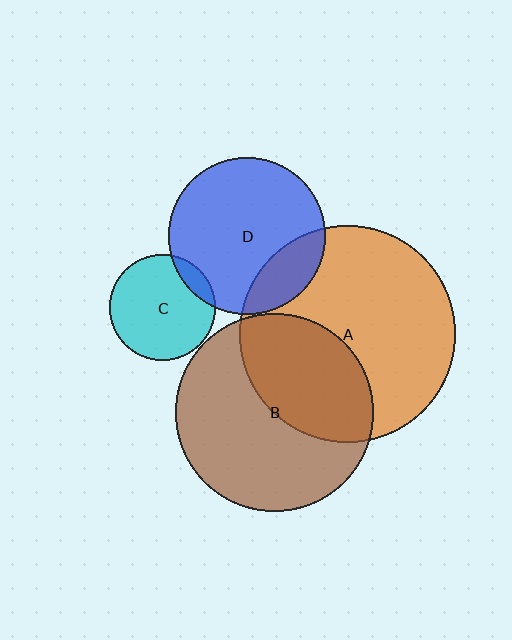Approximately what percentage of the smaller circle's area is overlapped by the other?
Approximately 40%.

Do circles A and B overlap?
Yes.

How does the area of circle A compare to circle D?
Approximately 1.9 times.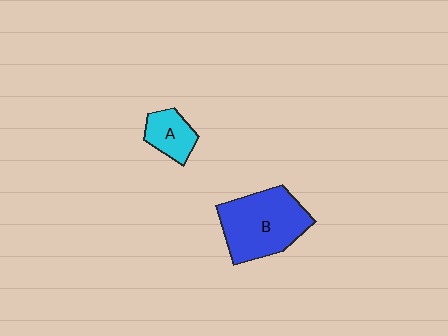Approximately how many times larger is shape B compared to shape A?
Approximately 2.5 times.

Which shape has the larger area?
Shape B (blue).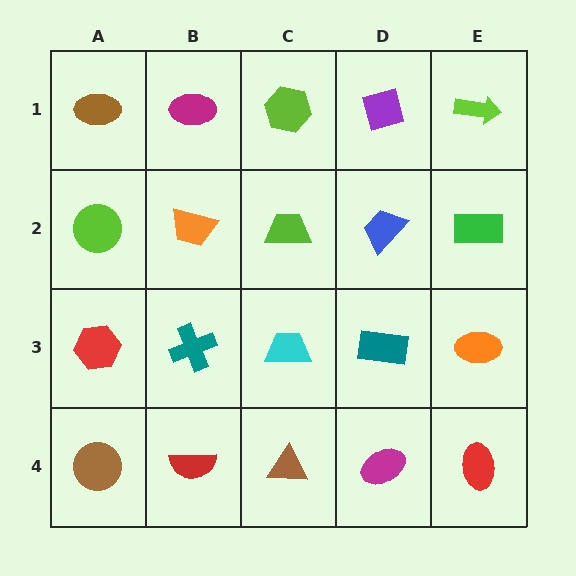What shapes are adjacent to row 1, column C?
A lime trapezoid (row 2, column C), a magenta ellipse (row 1, column B), a purple diamond (row 1, column D).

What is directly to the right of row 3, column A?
A teal cross.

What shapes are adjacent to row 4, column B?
A teal cross (row 3, column B), a brown circle (row 4, column A), a brown triangle (row 4, column C).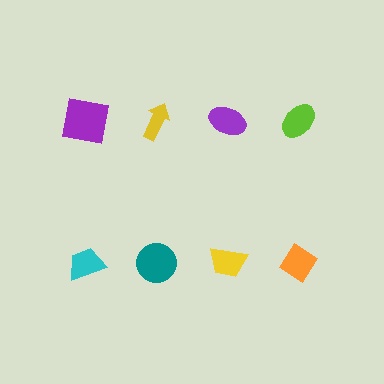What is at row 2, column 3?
A yellow trapezoid.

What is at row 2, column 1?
A cyan trapezoid.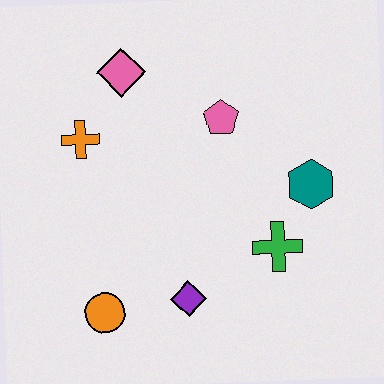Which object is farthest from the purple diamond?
The pink diamond is farthest from the purple diamond.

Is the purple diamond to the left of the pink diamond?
No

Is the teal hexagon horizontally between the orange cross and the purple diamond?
No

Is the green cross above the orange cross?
No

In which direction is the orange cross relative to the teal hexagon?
The orange cross is to the left of the teal hexagon.